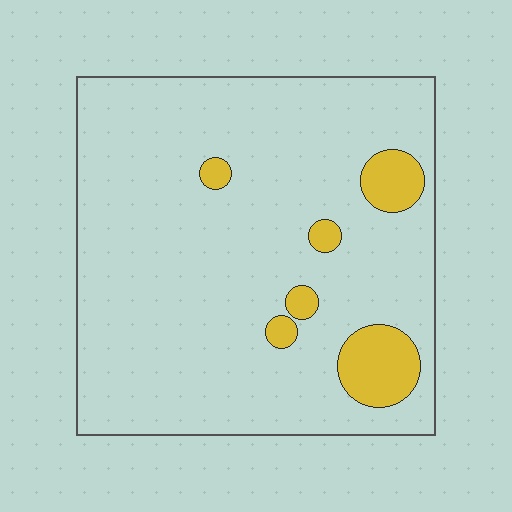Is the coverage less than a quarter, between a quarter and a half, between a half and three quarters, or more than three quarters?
Less than a quarter.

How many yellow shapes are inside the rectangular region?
6.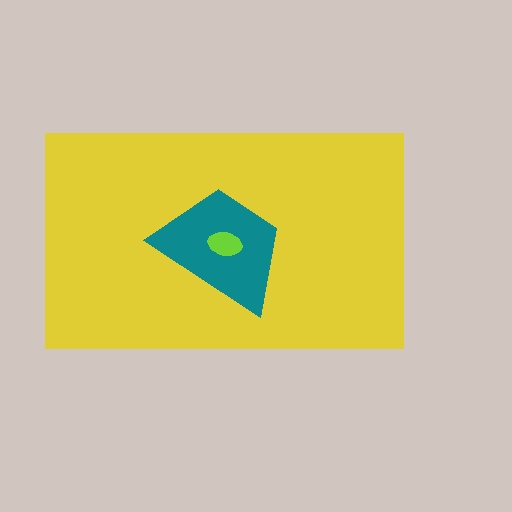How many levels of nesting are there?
3.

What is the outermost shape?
The yellow rectangle.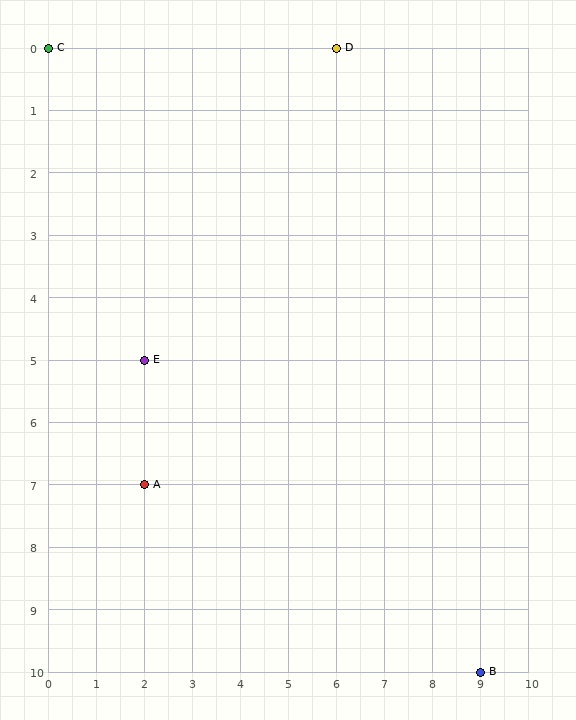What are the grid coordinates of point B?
Point B is at grid coordinates (9, 10).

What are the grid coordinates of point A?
Point A is at grid coordinates (2, 7).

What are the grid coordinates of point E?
Point E is at grid coordinates (2, 5).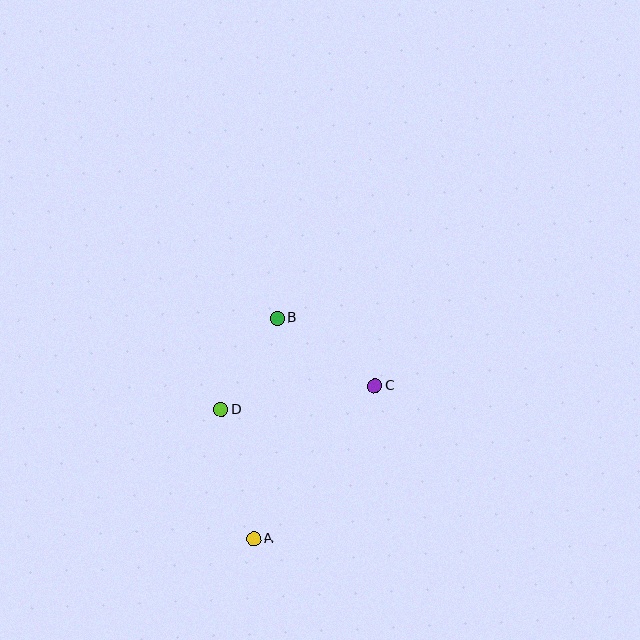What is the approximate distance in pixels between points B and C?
The distance between B and C is approximately 119 pixels.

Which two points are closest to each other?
Points B and D are closest to each other.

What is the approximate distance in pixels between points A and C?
The distance between A and C is approximately 195 pixels.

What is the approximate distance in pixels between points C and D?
The distance between C and D is approximately 156 pixels.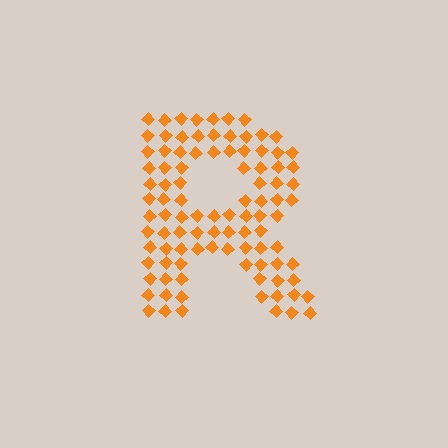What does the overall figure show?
The overall figure shows the letter R.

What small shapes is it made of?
It is made of small diamonds.